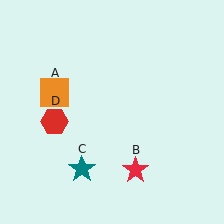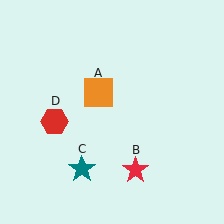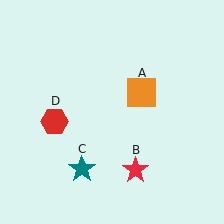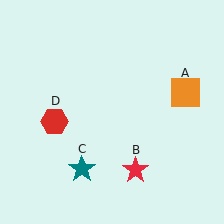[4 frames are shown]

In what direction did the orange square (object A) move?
The orange square (object A) moved right.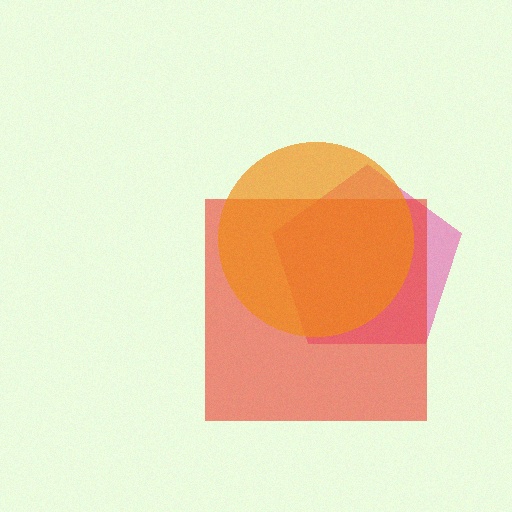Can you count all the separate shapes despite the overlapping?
Yes, there are 3 separate shapes.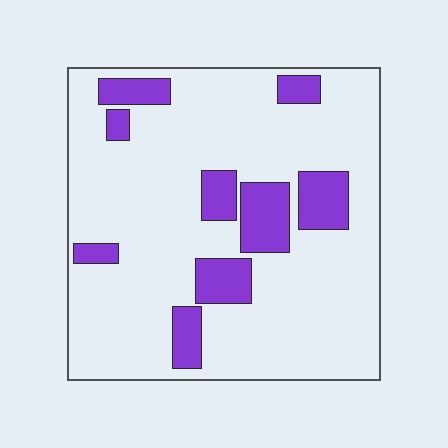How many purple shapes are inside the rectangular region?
9.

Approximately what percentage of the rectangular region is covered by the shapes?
Approximately 20%.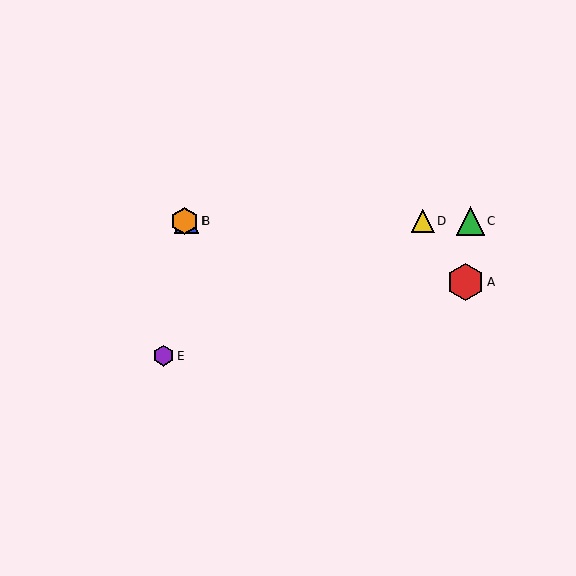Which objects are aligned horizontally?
Objects B, C, D, F are aligned horizontally.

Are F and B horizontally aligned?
Yes, both are at y≈221.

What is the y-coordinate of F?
Object F is at y≈221.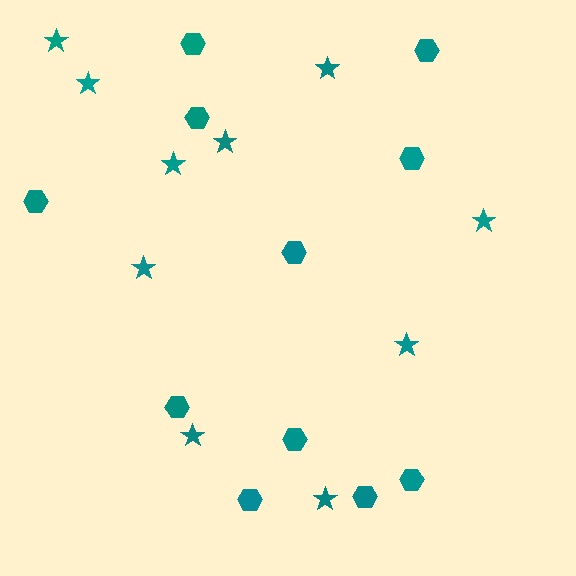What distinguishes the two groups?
There are 2 groups: one group of hexagons (11) and one group of stars (10).